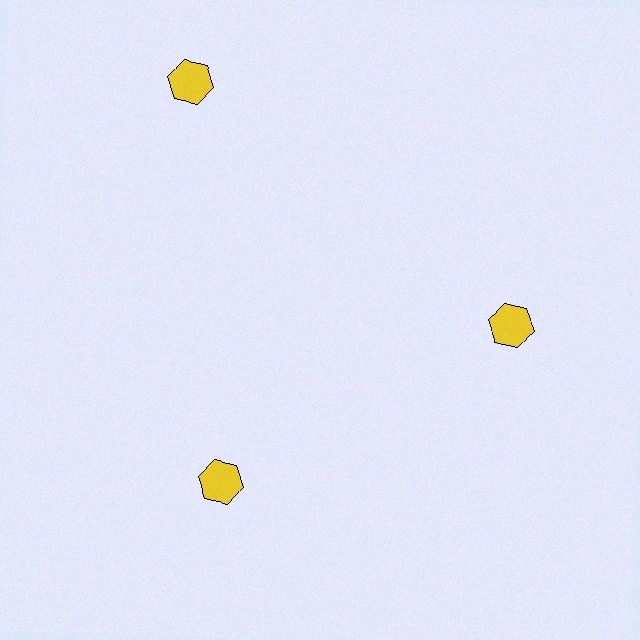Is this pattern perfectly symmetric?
No. The 3 yellow hexagons are arranged in a ring, but one element near the 11 o'clock position is pushed outward from the center, breaking the 3-fold rotational symmetry.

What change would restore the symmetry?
The symmetry would be restored by moving it inward, back onto the ring so that all 3 hexagons sit at equal angles and equal distance from the center.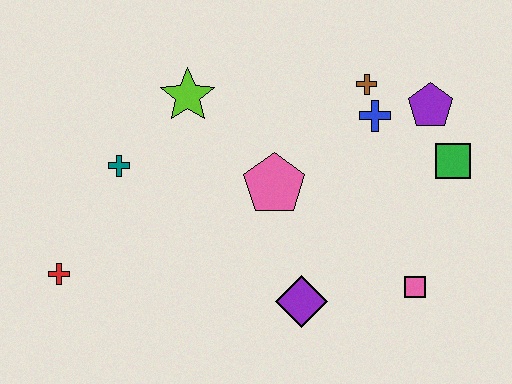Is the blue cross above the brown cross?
No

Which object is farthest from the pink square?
The red cross is farthest from the pink square.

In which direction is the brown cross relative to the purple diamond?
The brown cross is above the purple diamond.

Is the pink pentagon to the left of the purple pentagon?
Yes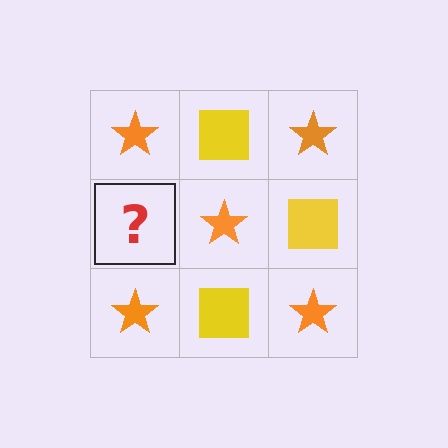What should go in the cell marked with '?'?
The missing cell should contain a yellow square.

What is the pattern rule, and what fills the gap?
The rule is that it alternates orange star and yellow square in a checkerboard pattern. The gap should be filled with a yellow square.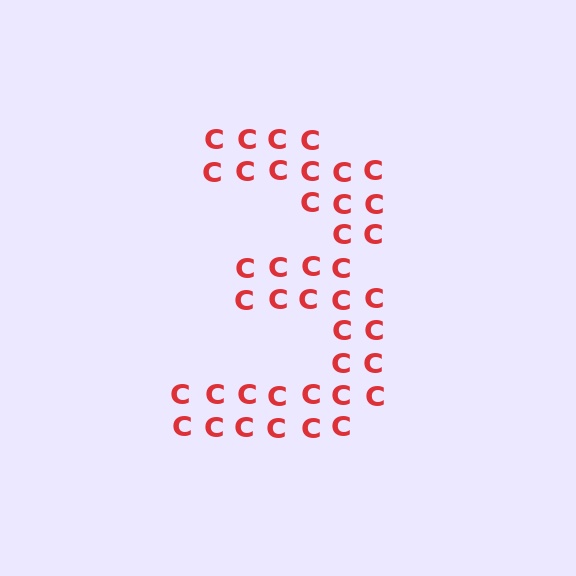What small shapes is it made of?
It is made of small letter C's.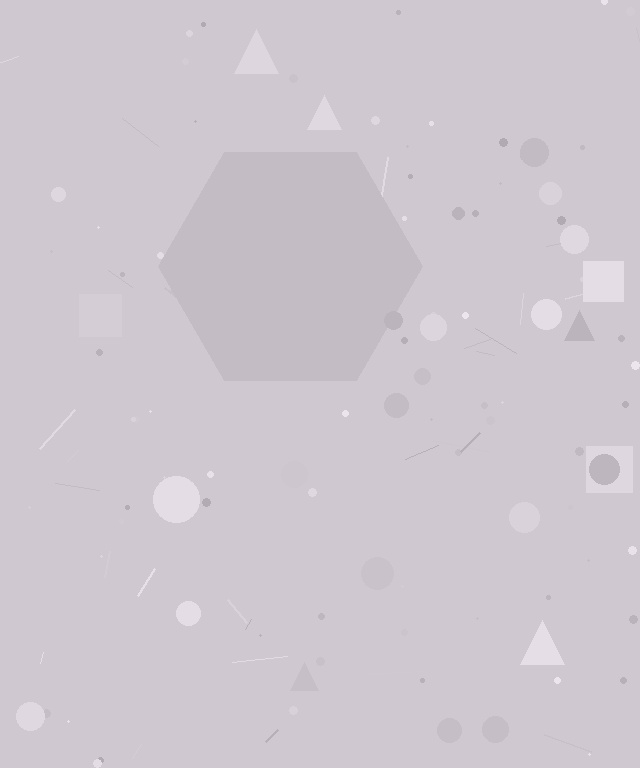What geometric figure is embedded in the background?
A hexagon is embedded in the background.